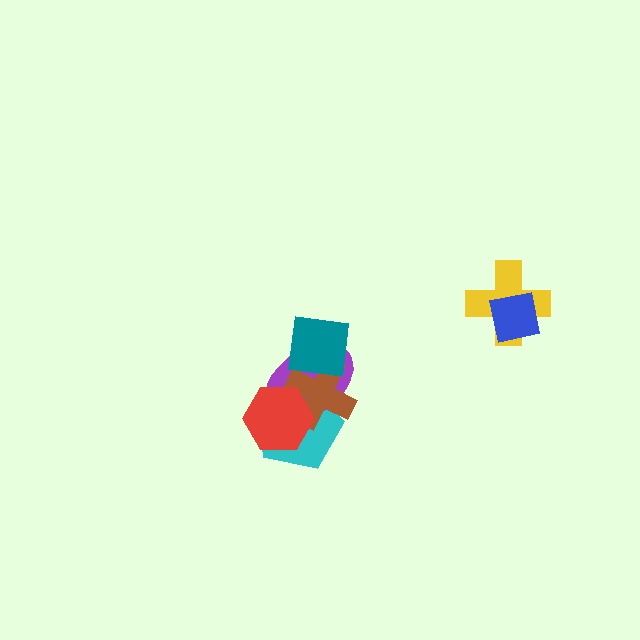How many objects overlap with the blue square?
1 object overlaps with the blue square.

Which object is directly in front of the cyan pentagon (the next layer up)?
The purple ellipse is directly in front of the cyan pentagon.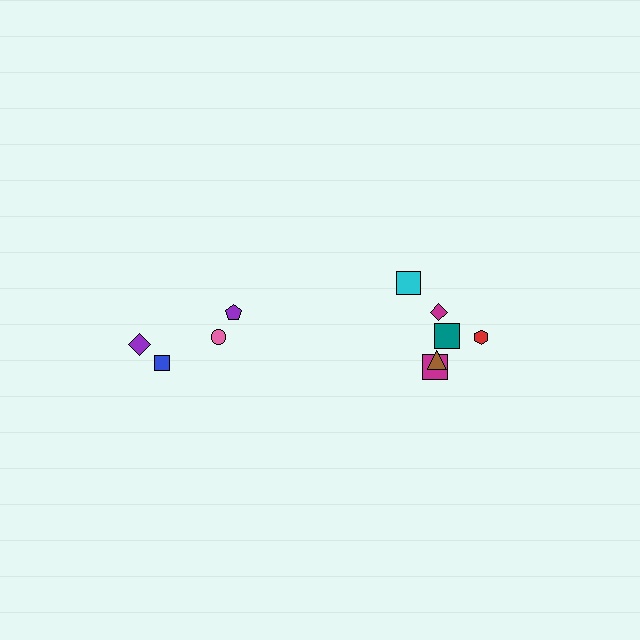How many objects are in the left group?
There are 4 objects.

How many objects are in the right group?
There are 6 objects.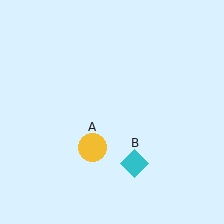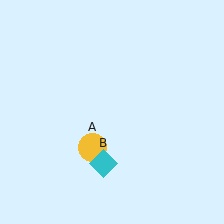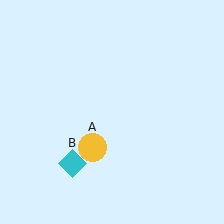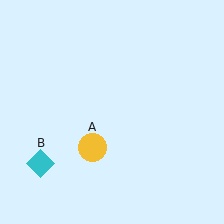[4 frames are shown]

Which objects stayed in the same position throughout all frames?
Yellow circle (object A) remained stationary.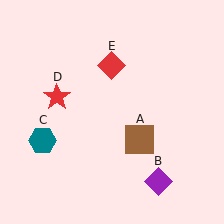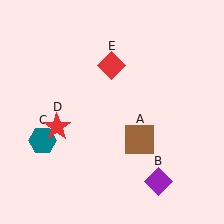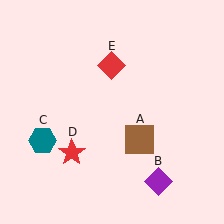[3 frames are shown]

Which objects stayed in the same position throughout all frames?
Brown square (object A) and purple diamond (object B) and teal hexagon (object C) and red diamond (object E) remained stationary.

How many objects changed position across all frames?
1 object changed position: red star (object D).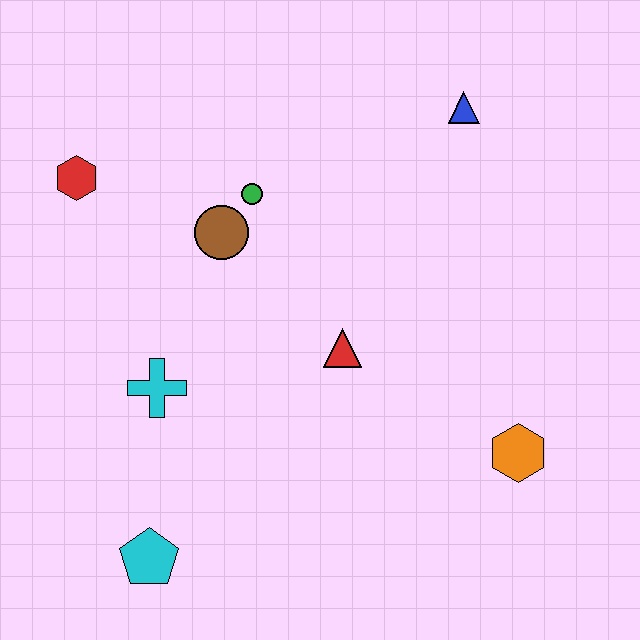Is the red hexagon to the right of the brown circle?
No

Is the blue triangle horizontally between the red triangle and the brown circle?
No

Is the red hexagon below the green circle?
No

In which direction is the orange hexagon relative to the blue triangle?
The orange hexagon is below the blue triangle.